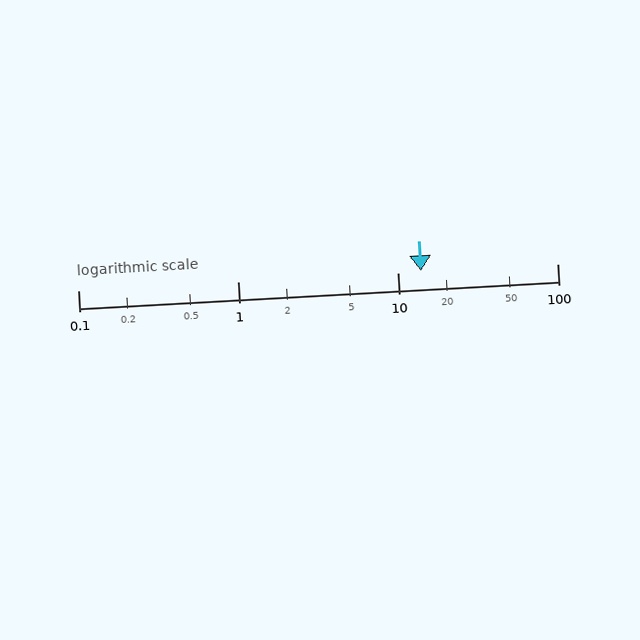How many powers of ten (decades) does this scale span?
The scale spans 3 decades, from 0.1 to 100.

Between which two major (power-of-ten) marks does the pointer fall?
The pointer is between 10 and 100.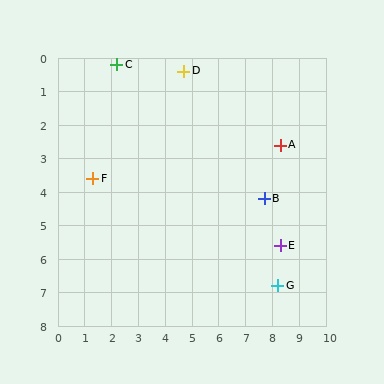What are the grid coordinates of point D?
Point D is at approximately (4.7, 0.4).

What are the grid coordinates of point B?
Point B is at approximately (7.7, 4.2).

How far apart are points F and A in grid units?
Points F and A are about 7.1 grid units apart.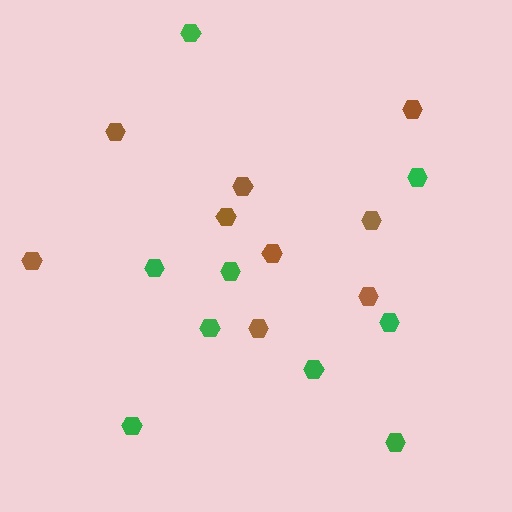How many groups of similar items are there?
There are 2 groups: one group of brown hexagons (9) and one group of green hexagons (9).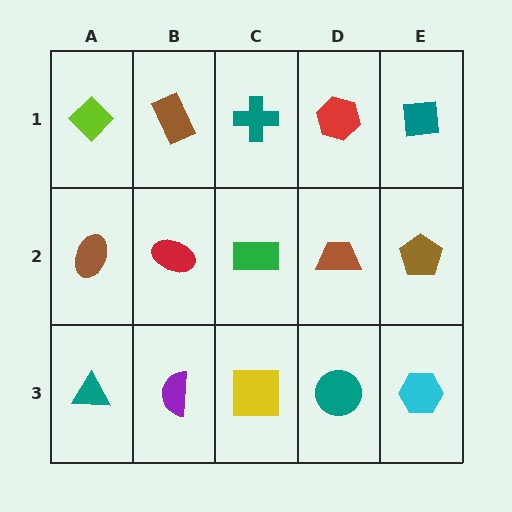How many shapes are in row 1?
5 shapes.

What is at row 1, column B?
A brown rectangle.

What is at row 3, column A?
A teal triangle.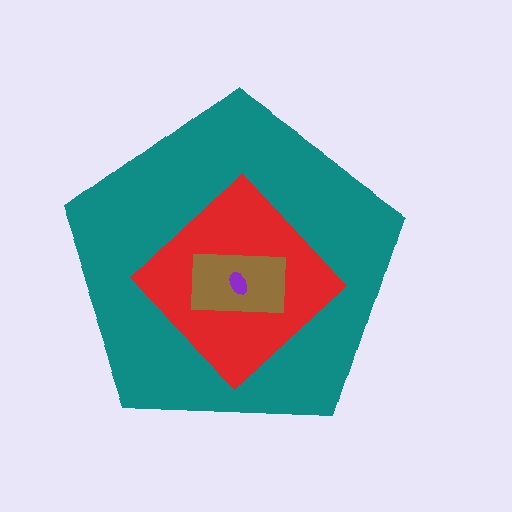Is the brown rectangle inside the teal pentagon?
Yes.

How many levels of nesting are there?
4.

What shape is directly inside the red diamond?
The brown rectangle.